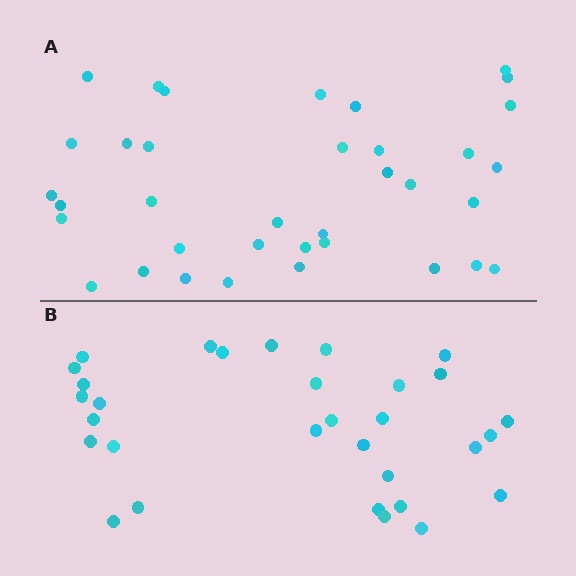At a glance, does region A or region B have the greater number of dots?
Region A (the top region) has more dots.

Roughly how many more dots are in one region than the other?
Region A has about 5 more dots than region B.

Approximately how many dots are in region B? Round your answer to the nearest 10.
About 30 dots. (The exact count is 31, which rounds to 30.)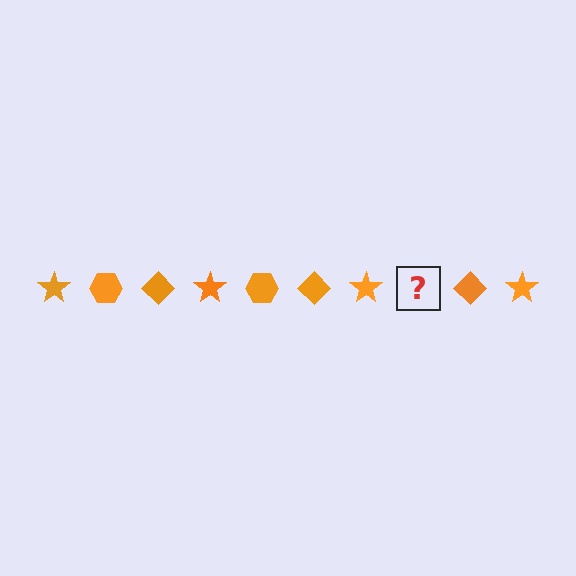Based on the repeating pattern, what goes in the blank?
The blank should be an orange hexagon.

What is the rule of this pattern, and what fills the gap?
The rule is that the pattern cycles through star, hexagon, diamond shapes in orange. The gap should be filled with an orange hexagon.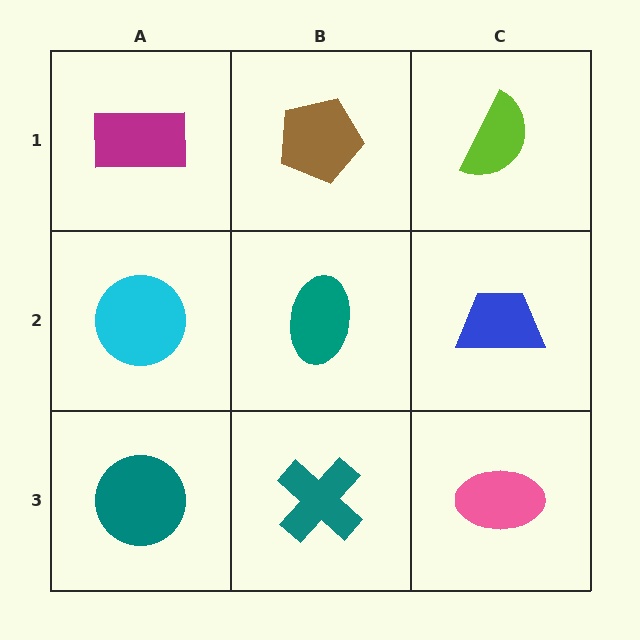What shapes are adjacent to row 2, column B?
A brown pentagon (row 1, column B), a teal cross (row 3, column B), a cyan circle (row 2, column A), a blue trapezoid (row 2, column C).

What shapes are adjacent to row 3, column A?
A cyan circle (row 2, column A), a teal cross (row 3, column B).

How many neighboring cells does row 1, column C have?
2.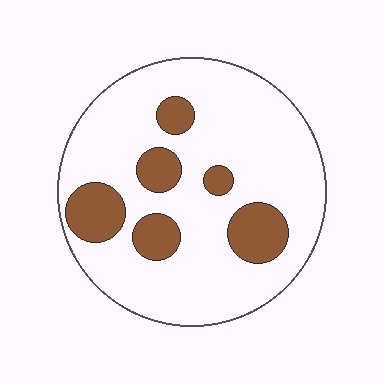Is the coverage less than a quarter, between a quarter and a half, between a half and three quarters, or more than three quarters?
Less than a quarter.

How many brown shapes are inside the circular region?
6.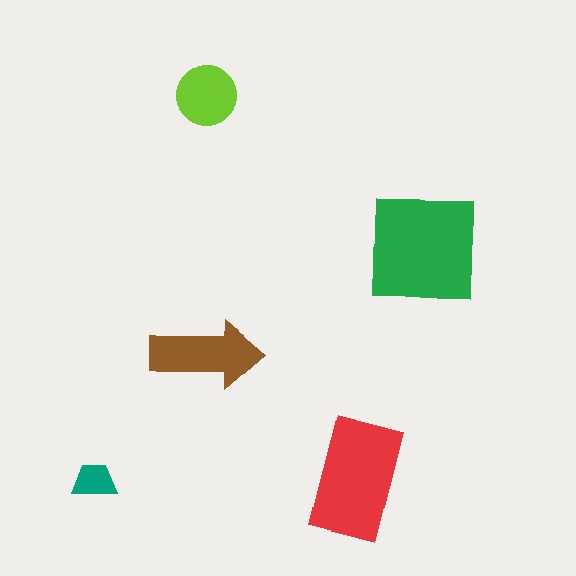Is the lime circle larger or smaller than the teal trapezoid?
Larger.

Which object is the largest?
The green square.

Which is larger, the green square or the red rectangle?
The green square.